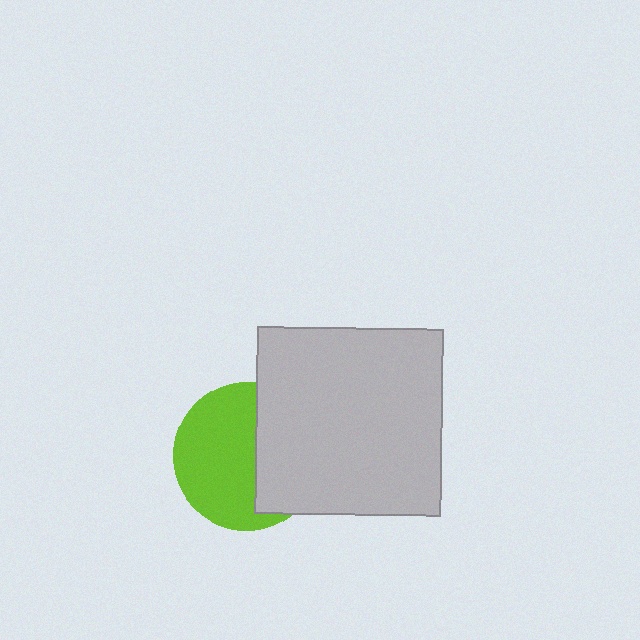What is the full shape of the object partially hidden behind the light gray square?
The partially hidden object is a lime circle.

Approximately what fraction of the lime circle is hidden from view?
Roughly 41% of the lime circle is hidden behind the light gray square.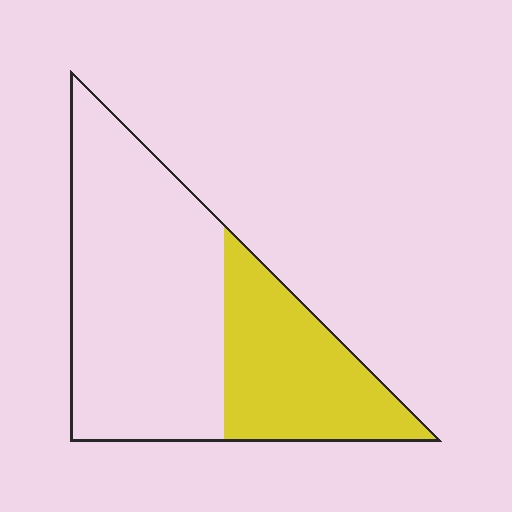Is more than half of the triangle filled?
No.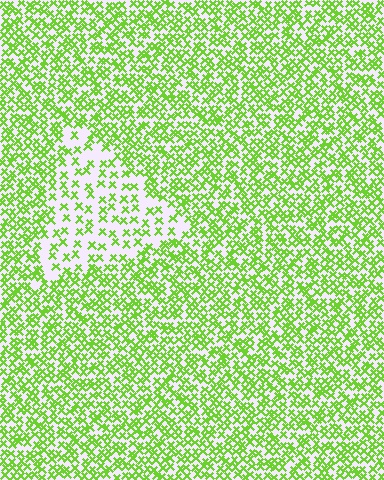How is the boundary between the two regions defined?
The boundary is defined by a change in element density (approximately 2.2x ratio). All elements are the same color, size, and shape.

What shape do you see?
I see a triangle.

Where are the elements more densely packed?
The elements are more densely packed outside the triangle boundary.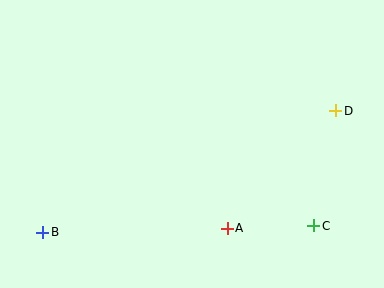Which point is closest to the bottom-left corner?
Point B is closest to the bottom-left corner.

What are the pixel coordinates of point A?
Point A is at (227, 228).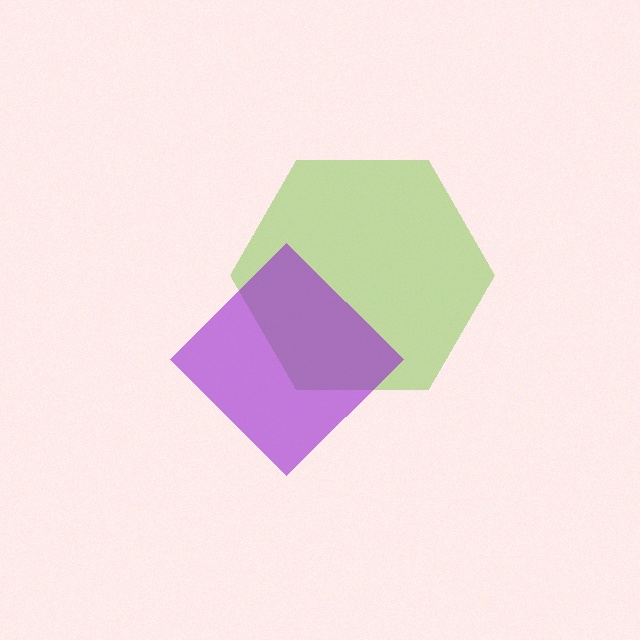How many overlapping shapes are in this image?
There are 2 overlapping shapes in the image.